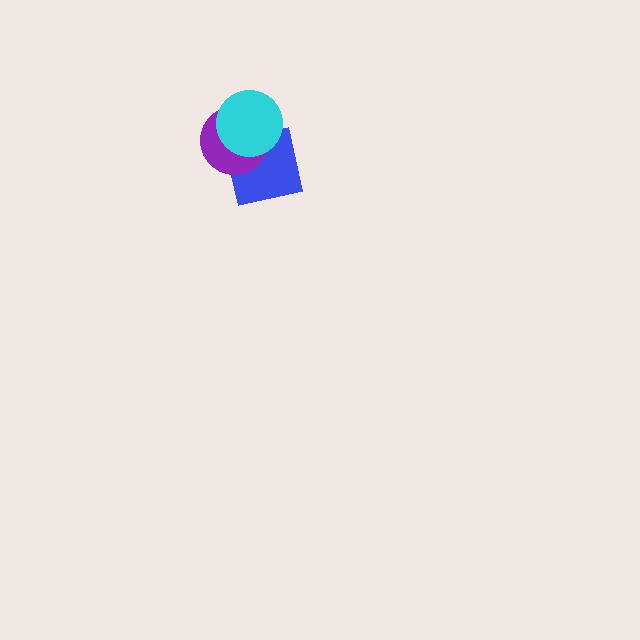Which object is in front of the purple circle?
The cyan circle is in front of the purple circle.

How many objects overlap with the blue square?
2 objects overlap with the blue square.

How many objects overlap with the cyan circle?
2 objects overlap with the cyan circle.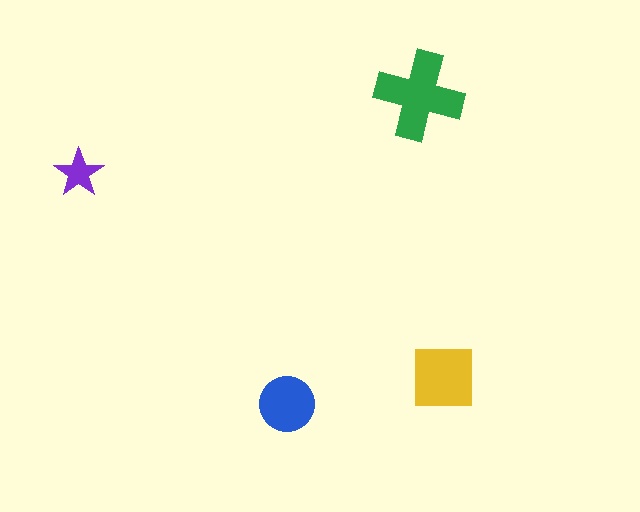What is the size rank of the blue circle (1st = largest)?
3rd.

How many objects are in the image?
There are 4 objects in the image.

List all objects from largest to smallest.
The green cross, the yellow square, the blue circle, the purple star.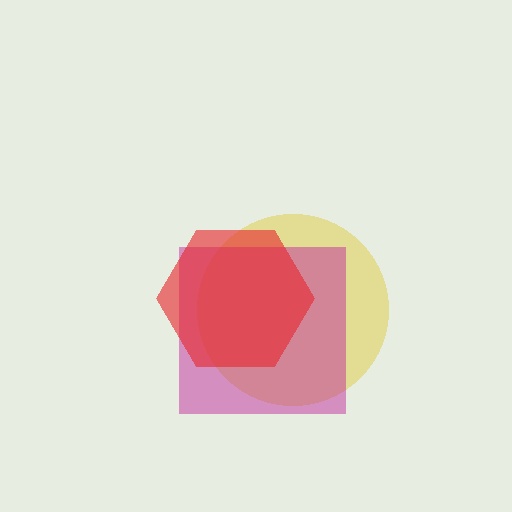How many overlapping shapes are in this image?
There are 3 overlapping shapes in the image.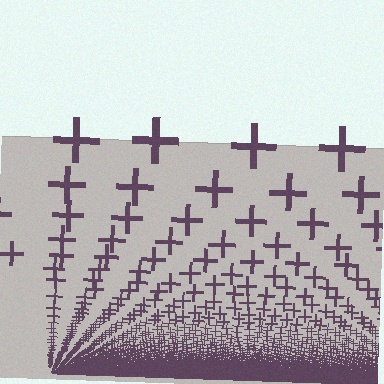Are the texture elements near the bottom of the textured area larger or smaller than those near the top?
Smaller. The gradient is inverted — elements near the bottom are smaller and denser.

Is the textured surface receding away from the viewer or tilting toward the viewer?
The surface appears to tilt toward the viewer. Texture elements get larger and sparser toward the top.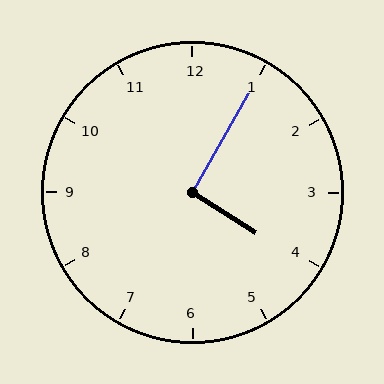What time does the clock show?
4:05.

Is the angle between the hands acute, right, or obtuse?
It is right.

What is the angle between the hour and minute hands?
Approximately 92 degrees.